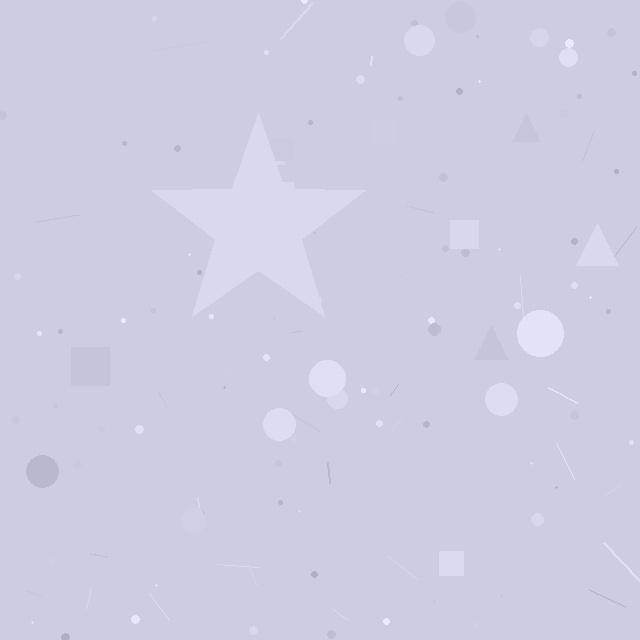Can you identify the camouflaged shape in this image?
The camouflaged shape is a star.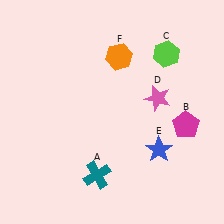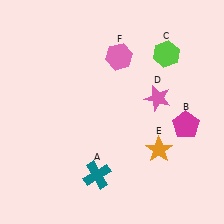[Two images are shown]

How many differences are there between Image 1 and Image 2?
There are 2 differences between the two images.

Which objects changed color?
E changed from blue to orange. F changed from orange to pink.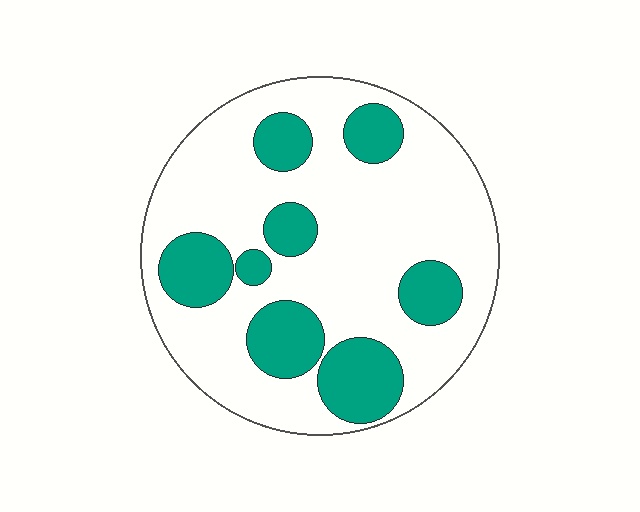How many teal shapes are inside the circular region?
8.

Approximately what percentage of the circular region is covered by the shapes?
Approximately 25%.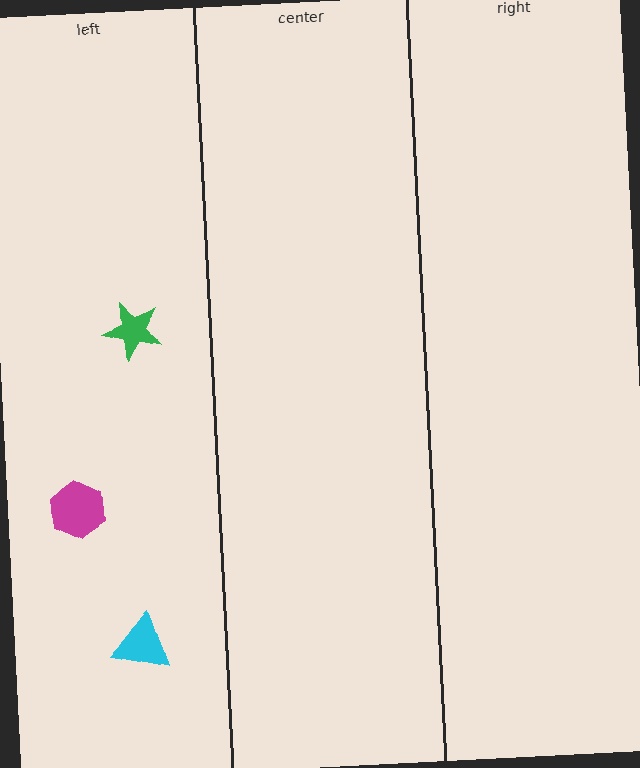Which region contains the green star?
The left region.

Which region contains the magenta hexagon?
The left region.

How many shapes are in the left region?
3.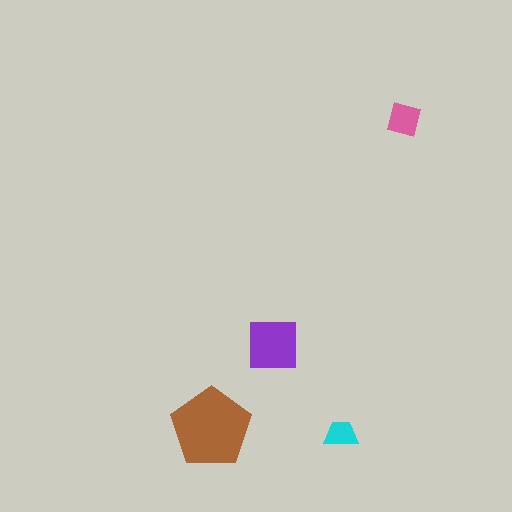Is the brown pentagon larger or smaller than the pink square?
Larger.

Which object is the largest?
The brown pentagon.